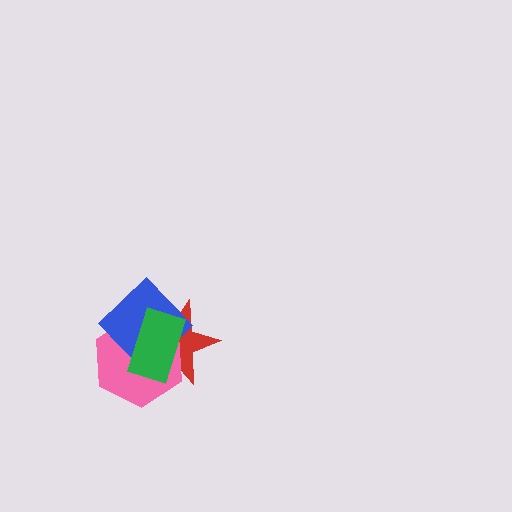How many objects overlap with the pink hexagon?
3 objects overlap with the pink hexagon.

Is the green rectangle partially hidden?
No, no other shape covers it.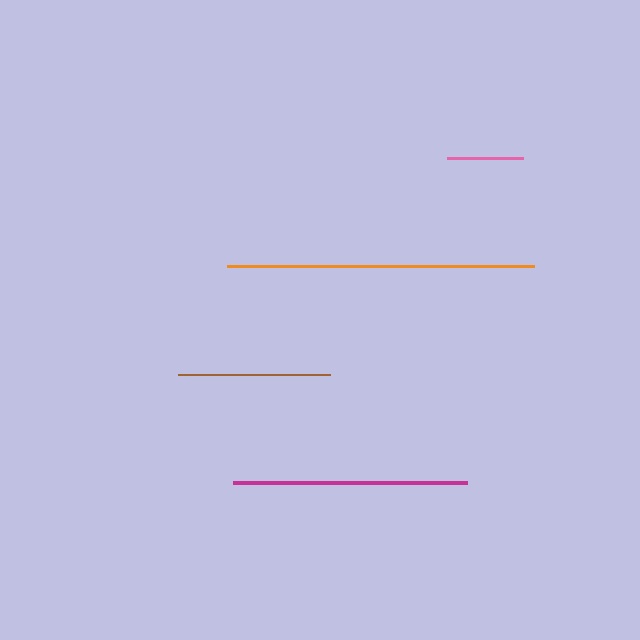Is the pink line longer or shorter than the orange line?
The orange line is longer than the pink line.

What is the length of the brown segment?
The brown segment is approximately 152 pixels long.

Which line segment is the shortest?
The pink line is the shortest at approximately 76 pixels.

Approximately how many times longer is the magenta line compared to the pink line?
The magenta line is approximately 3.1 times the length of the pink line.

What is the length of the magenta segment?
The magenta segment is approximately 235 pixels long.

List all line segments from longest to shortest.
From longest to shortest: orange, magenta, brown, pink.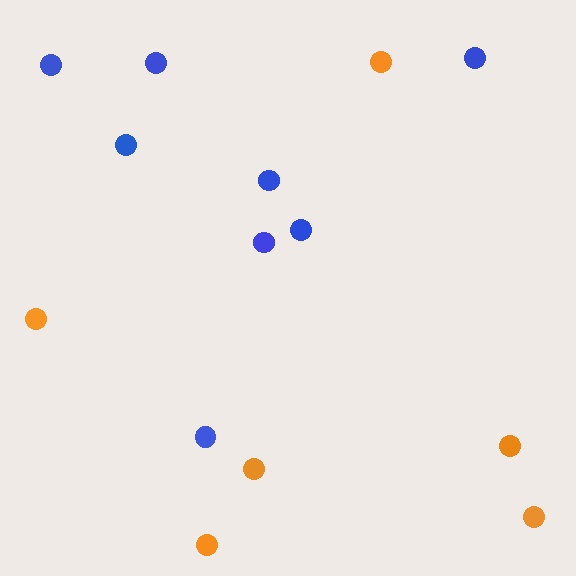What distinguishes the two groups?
There are 2 groups: one group of blue circles (8) and one group of orange circles (6).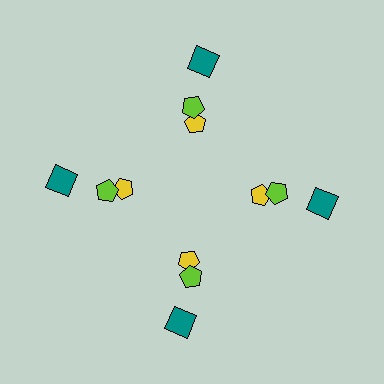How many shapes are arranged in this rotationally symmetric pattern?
There are 12 shapes, arranged in 4 groups of 3.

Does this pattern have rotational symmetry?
Yes, this pattern has 4-fold rotational symmetry. It looks the same after rotating 90 degrees around the center.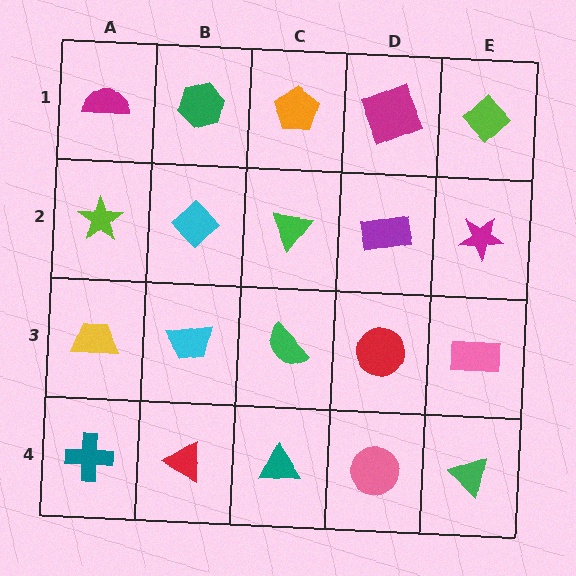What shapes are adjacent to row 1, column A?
A lime star (row 2, column A), a green hexagon (row 1, column B).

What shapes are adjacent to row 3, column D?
A purple rectangle (row 2, column D), a pink circle (row 4, column D), a green semicircle (row 3, column C), a pink rectangle (row 3, column E).